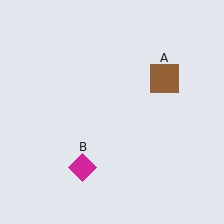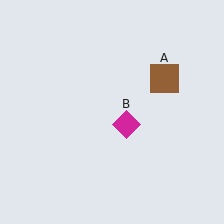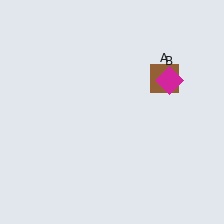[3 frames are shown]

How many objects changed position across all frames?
1 object changed position: magenta diamond (object B).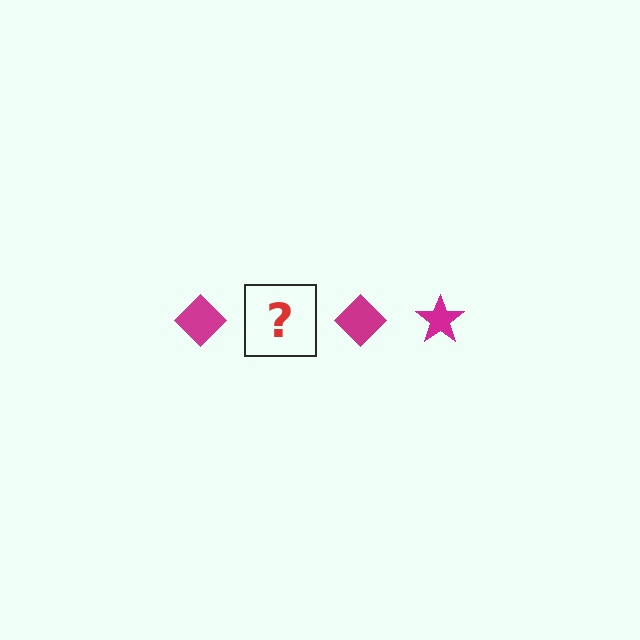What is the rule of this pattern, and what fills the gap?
The rule is that the pattern cycles through diamond, star shapes in magenta. The gap should be filled with a magenta star.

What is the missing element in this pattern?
The missing element is a magenta star.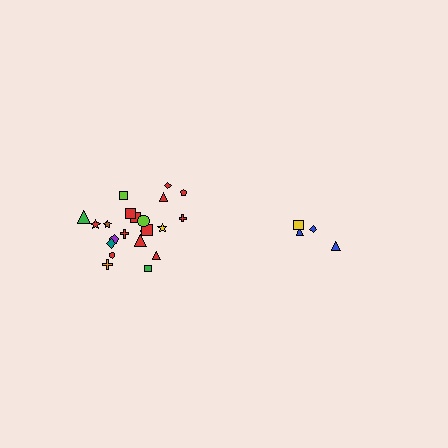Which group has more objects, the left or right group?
The left group.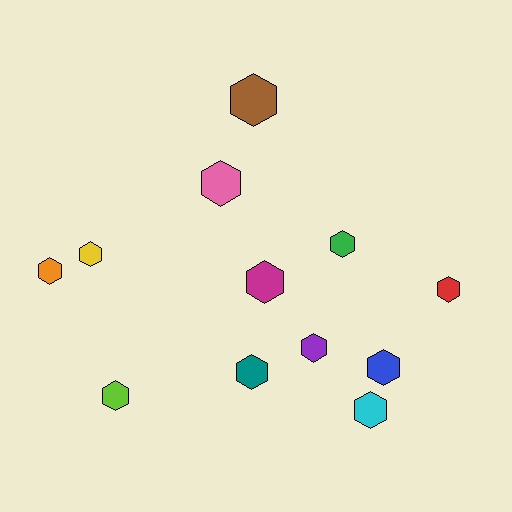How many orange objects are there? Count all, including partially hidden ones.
There is 1 orange object.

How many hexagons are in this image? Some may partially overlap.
There are 12 hexagons.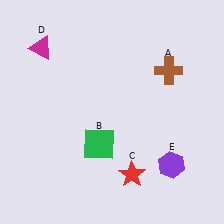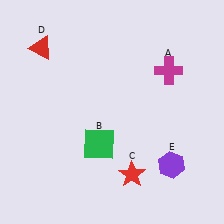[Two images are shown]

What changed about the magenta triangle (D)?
In Image 1, D is magenta. In Image 2, it changed to red.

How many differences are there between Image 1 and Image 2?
There are 2 differences between the two images.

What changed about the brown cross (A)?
In Image 1, A is brown. In Image 2, it changed to magenta.